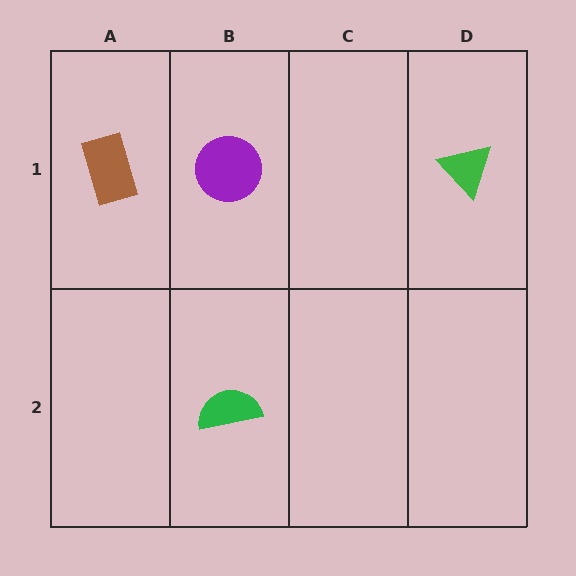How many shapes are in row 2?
1 shape.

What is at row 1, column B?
A purple circle.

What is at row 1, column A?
A brown rectangle.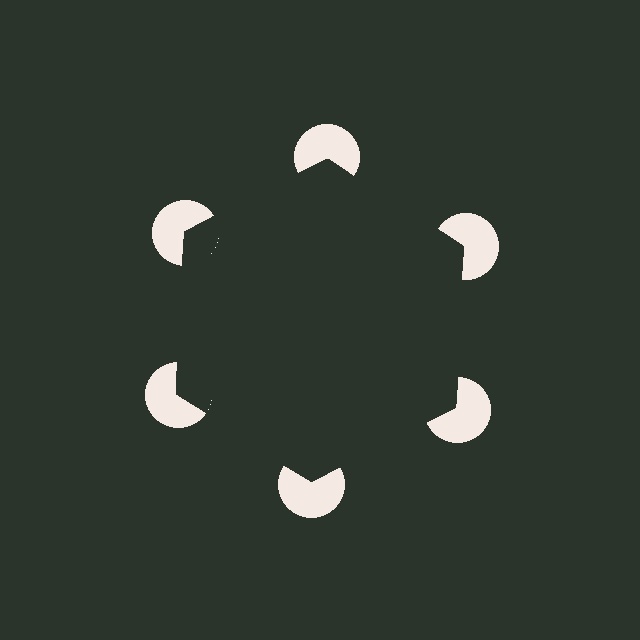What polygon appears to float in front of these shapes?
An illusory hexagon — its edges are inferred from the aligned wedge cuts in the pac-man discs, not physically drawn.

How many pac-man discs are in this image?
There are 6 — one at each vertex of the illusory hexagon.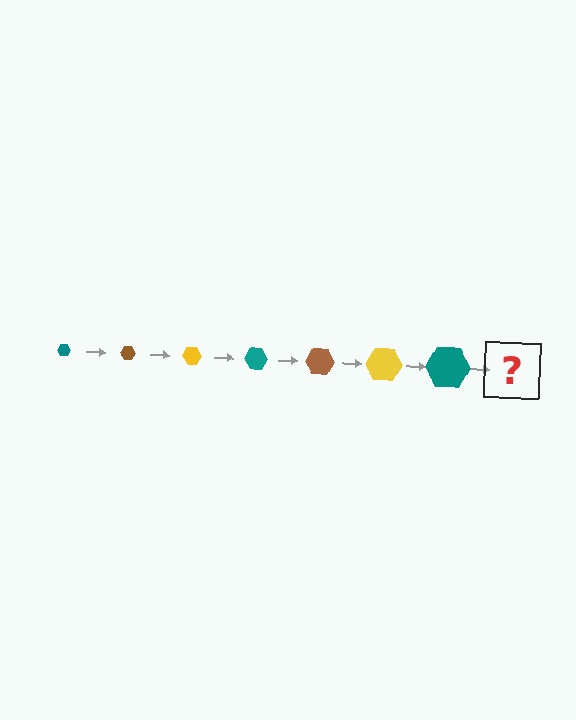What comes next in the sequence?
The next element should be a brown hexagon, larger than the previous one.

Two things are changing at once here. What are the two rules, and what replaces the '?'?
The two rules are that the hexagon grows larger each step and the color cycles through teal, brown, and yellow. The '?' should be a brown hexagon, larger than the previous one.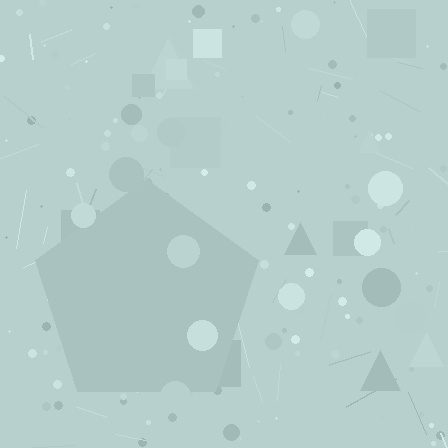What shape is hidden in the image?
A pentagon is hidden in the image.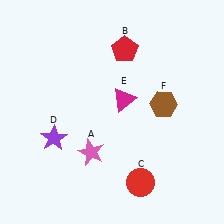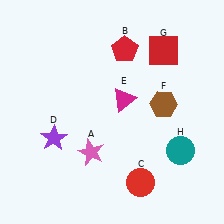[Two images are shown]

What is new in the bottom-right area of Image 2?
A teal circle (H) was added in the bottom-right area of Image 2.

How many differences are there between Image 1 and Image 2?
There are 2 differences between the two images.